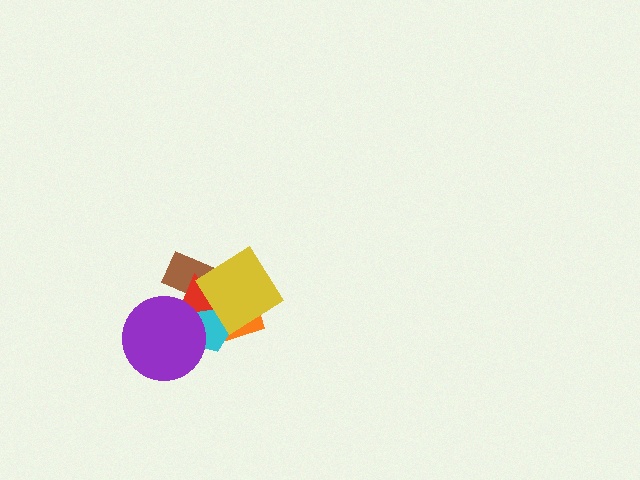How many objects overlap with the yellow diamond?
4 objects overlap with the yellow diamond.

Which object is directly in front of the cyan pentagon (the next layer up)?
The red triangle is directly in front of the cyan pentagon.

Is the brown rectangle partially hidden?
Yes, it is partially covered by another shape.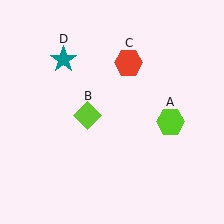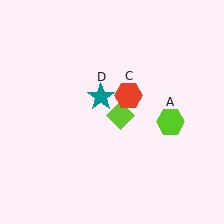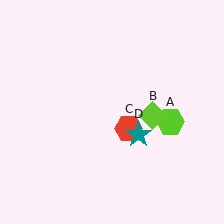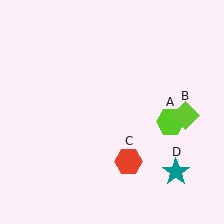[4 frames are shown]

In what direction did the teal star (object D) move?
The teal star (object D) moved down and to the right.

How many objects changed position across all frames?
3 objects changed position: lime diamond (object B), red hexagon (object C), teal star (object D).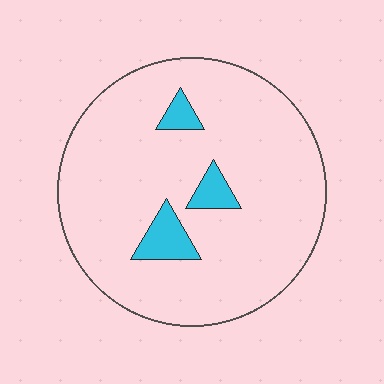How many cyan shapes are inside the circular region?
3.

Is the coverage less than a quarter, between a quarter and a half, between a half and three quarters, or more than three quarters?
Less than a quarter.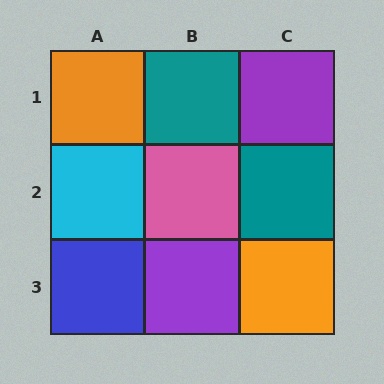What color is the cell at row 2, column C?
Teal.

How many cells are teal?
2 cells are teal.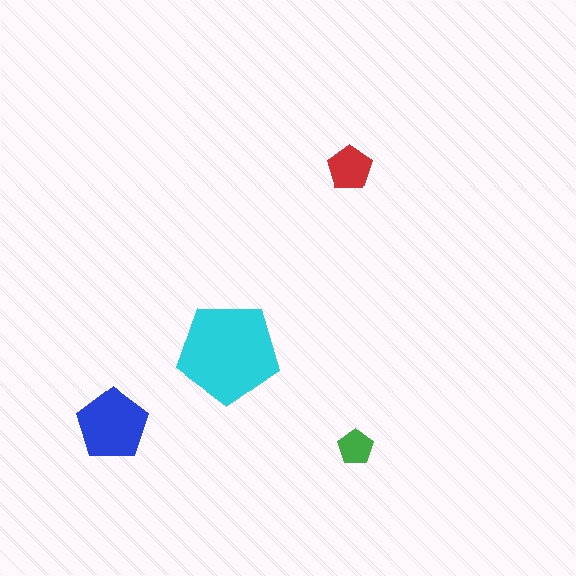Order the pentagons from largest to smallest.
the cyan one, the blue one, the red one, the green one.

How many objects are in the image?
There are 4 objects in the image.